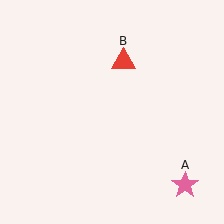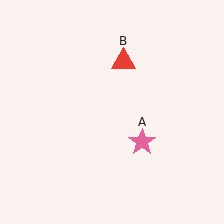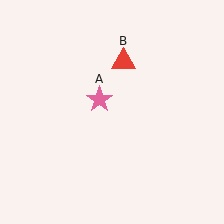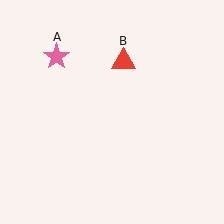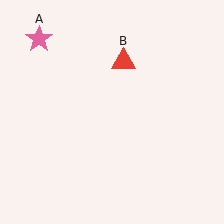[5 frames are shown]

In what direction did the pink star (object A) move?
The pink star (object A) moved up and to the left.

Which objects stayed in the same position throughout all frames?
Red triangle (object B) remained stationary.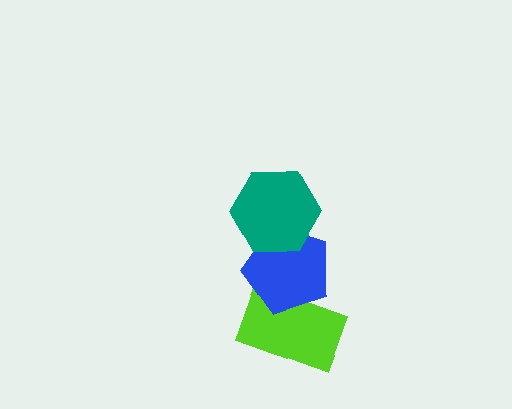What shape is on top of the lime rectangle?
The blue pentagon is on top of the lime rectangle.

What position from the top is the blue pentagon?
The blue pentagon is 2nd from the top.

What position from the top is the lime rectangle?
The lime rectangle is 3rd from the top.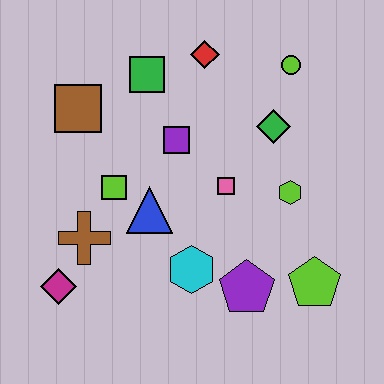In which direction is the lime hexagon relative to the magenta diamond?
The lime hexagon is to the right of the magenta diamond.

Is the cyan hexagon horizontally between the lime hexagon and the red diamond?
No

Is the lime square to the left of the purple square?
Yes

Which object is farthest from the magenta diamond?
The lime circle is farthest from the magenta diamond.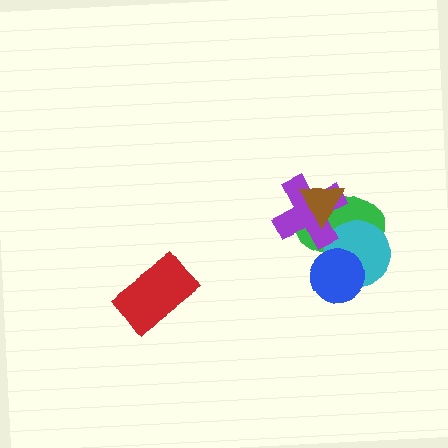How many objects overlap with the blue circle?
2 objects overlap with the blue circle.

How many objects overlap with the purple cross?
3 objects overlap with the purple cross.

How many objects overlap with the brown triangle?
2 objects overlap with the brown triangle.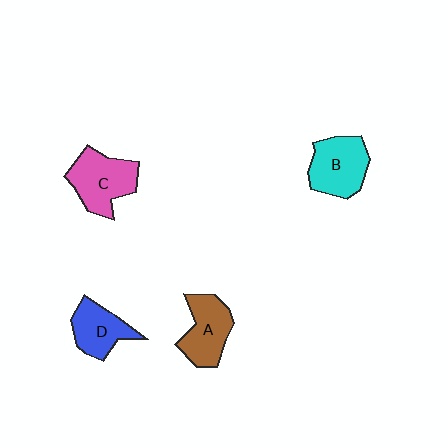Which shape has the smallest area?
Shape D (blue).